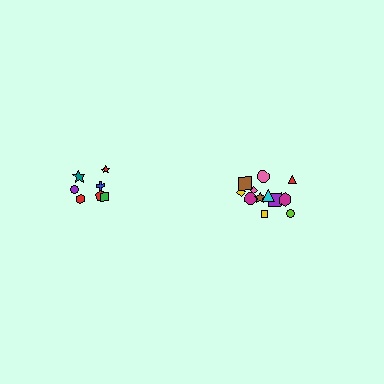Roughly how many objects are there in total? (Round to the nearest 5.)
Roughly 20 objects in total.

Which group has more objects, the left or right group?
The right group.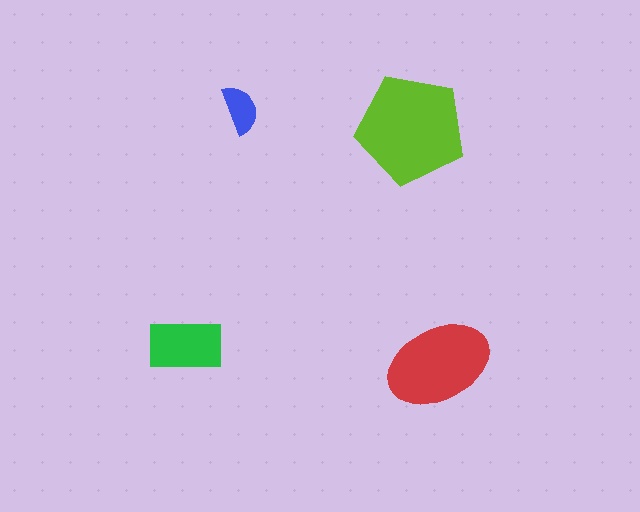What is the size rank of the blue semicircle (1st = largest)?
4th.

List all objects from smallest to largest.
The blue semicircle, the green rectangle, the red ellipse, the lime pentagon.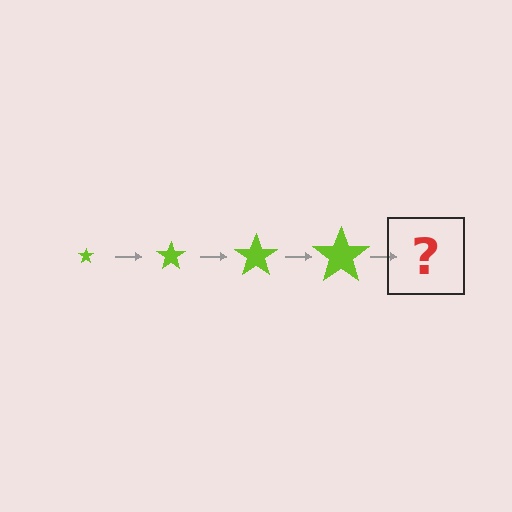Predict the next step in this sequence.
The next step is a lime star, larger than the previous one.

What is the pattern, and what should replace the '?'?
The pattern is that the star gets progressively larger each step. The '?' should be a lime star, larger than the previous one.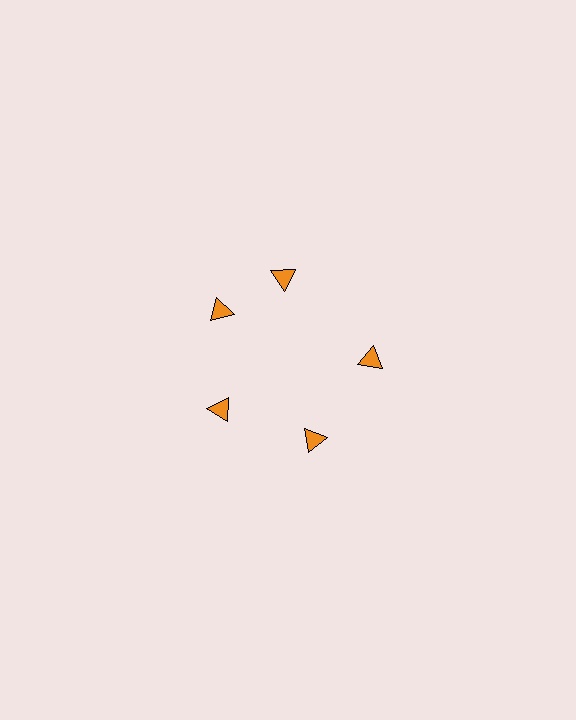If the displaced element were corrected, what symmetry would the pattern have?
It would have 5-fold rotational symmetry — the pattern would map onto itself every 72 degrees.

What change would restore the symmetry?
The symmetry would be restored by rotating it back into even spacing with its neighbors so that all 5 triangles sit at equal angles and equal distance from the center.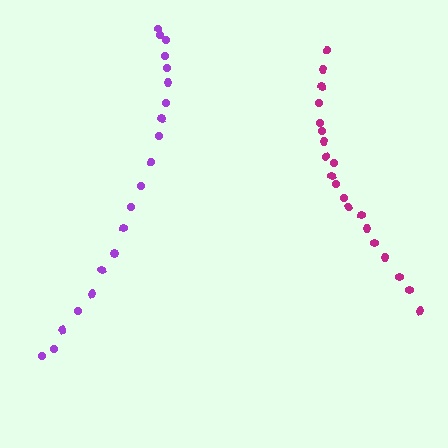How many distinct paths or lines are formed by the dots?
There are 2 distinct paths.